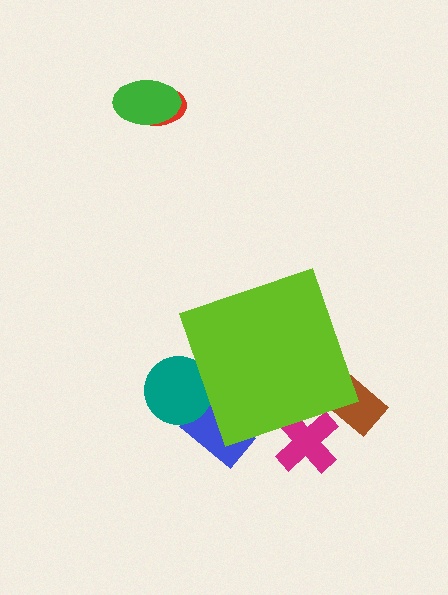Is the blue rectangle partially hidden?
Yes, the blue rectangle is partially hidden behind the lime diamond.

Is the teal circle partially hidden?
Yes, the teal circle is partially hidden behind the lime diamond.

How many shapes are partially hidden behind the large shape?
4 shapes are partially hidden.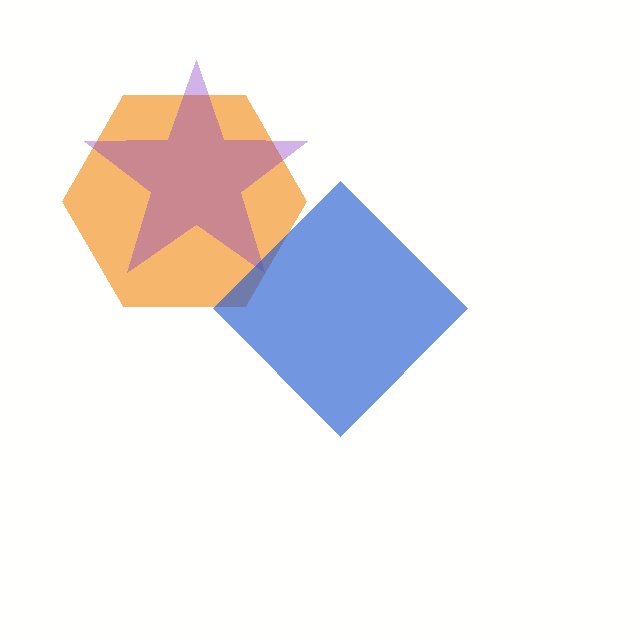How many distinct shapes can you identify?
There are 3 distinct shapes: an orange hexagon, a purple star, a blue diamond.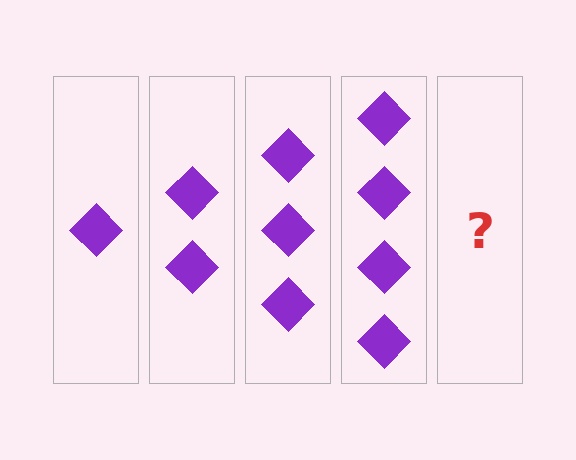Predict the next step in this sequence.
The next step is 5 diamonds.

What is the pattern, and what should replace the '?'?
The pattern is that each step adds one more diamond. The '?' should be 5 diamonds.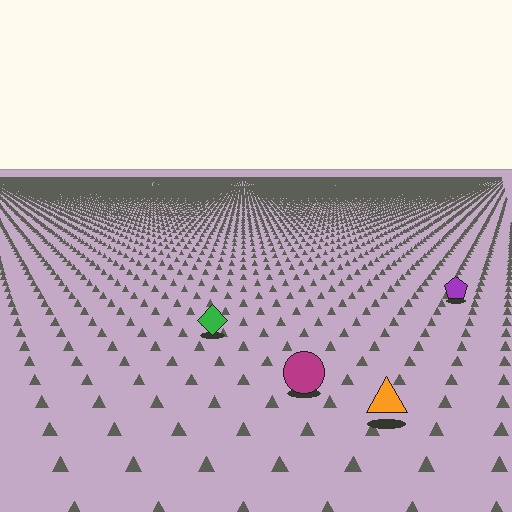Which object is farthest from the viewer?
The purple pentagon is farthest from the viewer. It appears smaller and the ground texture around it is denser.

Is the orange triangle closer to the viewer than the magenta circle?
Yes. The orange triangle is closer — you can tell from the texture gradient: the ground texture is coarser near it.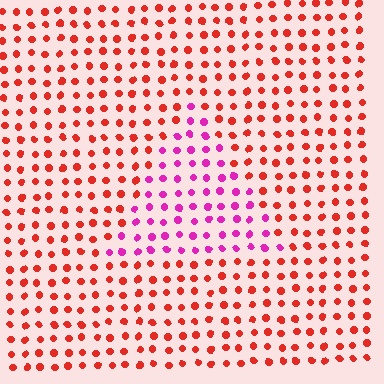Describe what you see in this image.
The image is filled with small red elements in a uniform arrangement. A triangle-shaped region is visible where the elements are tinted to a slightly different hue, forming a subtle color boundary.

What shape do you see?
I see a triangle.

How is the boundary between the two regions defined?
The boundary is defined purely by a slight shift in hue (about 49 degrees). Spacing, size, and orientation are identical on both sides.